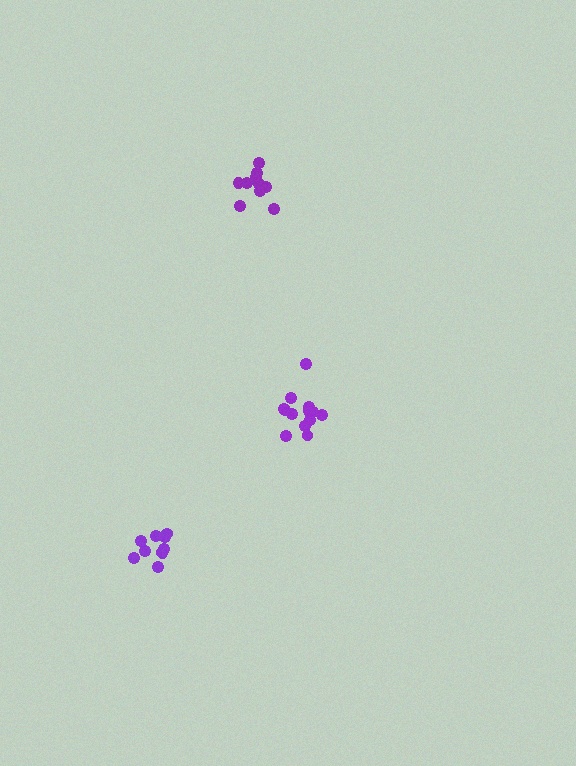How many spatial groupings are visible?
There are 3 spatial groupings.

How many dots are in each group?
Group 1: 10 dots, Group 2: 10 dots, Group 3: 13 dots (33 total).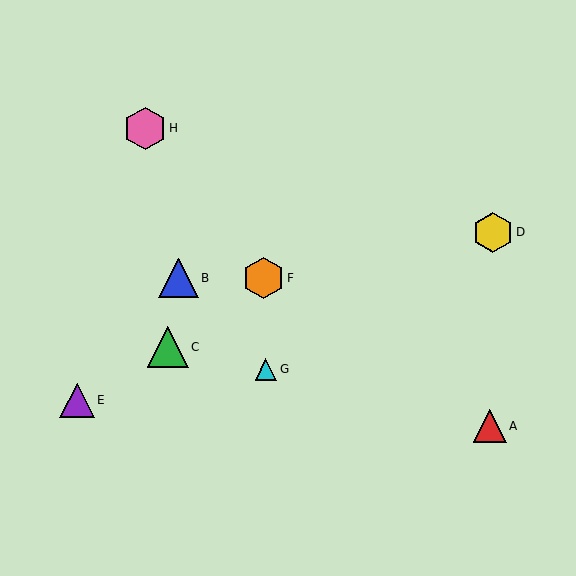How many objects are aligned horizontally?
2 objects (B, F) are aligned horizontally.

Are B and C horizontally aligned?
No, B is at y≈278 and C is at y≈347.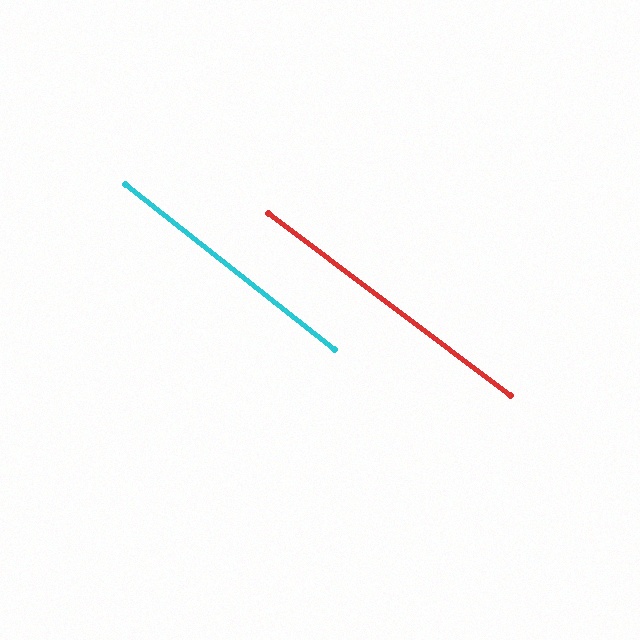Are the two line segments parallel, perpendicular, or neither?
Parallel — their directions differ by only 1.4°.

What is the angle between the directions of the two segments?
Approximately 1 degree.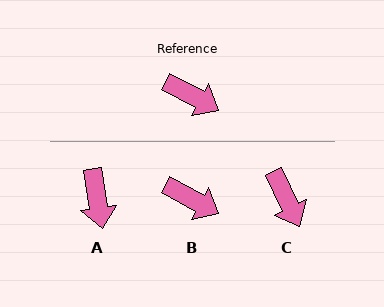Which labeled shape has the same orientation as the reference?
B.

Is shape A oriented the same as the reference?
No, it is off by about 52 degrees.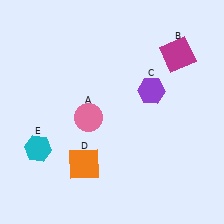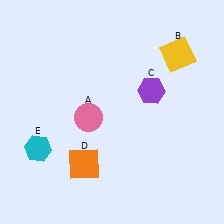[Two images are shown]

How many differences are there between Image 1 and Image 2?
There is 1 difference between the two images.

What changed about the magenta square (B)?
In Image 1, B is magenta. In Image 2, it changed to yellow.